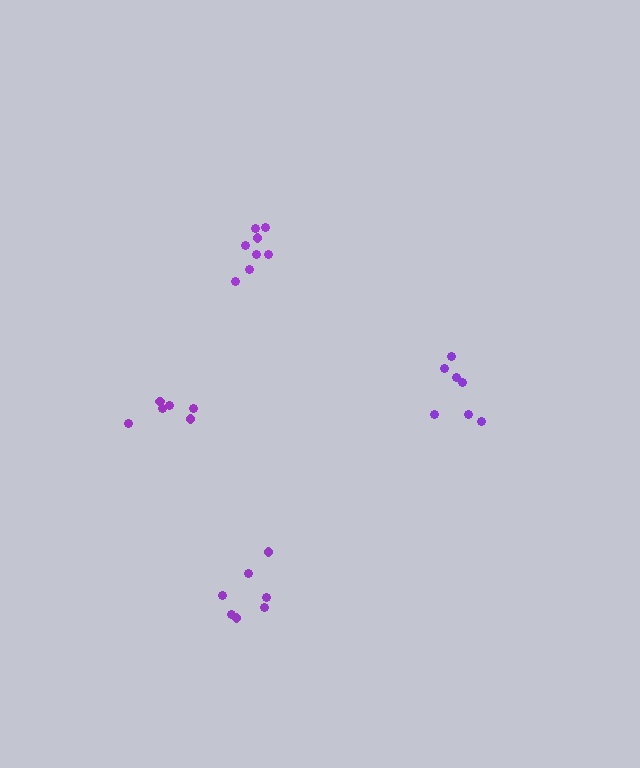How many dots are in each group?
Group 1: 6 dots, Group 2: 8 dots, Group 3: 7 dots, Group 4: 7 dots (28 total).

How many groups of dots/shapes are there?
There are 4 groups.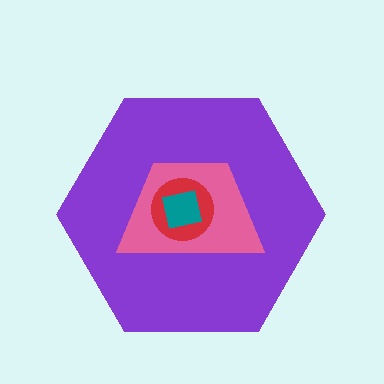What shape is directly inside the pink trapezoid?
The red circle.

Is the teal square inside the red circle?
Yes.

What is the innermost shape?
The teal square.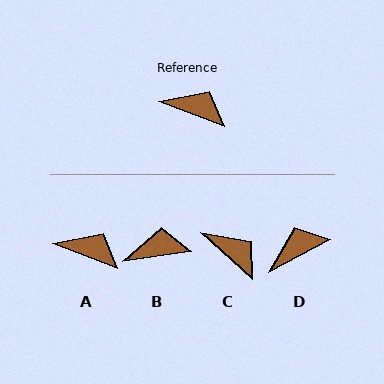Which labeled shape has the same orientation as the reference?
A.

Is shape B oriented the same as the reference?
No, it is off by about 30 degrees.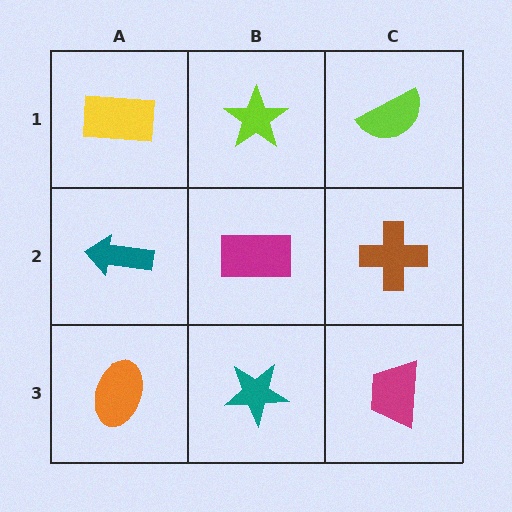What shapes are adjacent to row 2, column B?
A lime star (row 1, column B), a teal star (row 3, column B), a teal arrow (row 2, column A), a brown cross (row 2, column C).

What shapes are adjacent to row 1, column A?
A teal arrow (row 2, column A), a lime star (row 1, column B).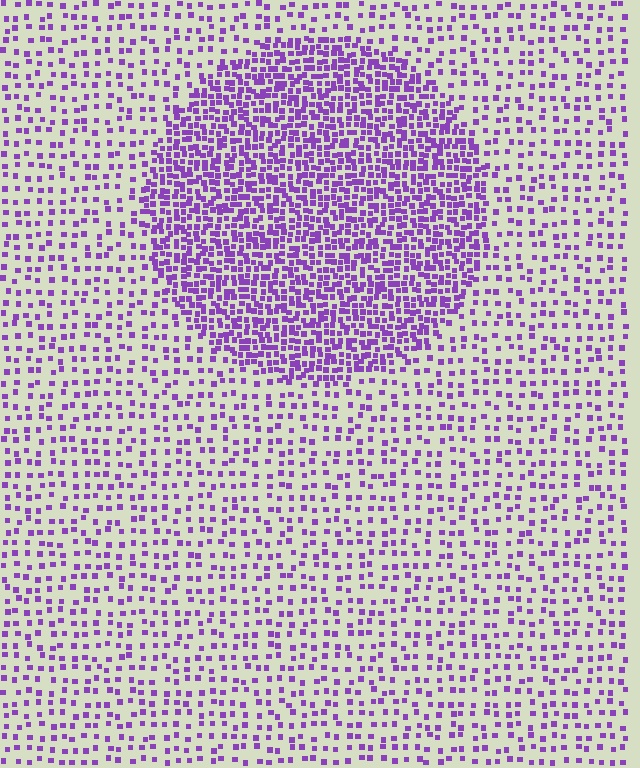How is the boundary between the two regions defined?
The boundary is defined by a change in element density (approximately 2.5x ratio). All elements are the same color, size, and shape.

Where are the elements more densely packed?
The elements are more densely packed inside the circle boundary.